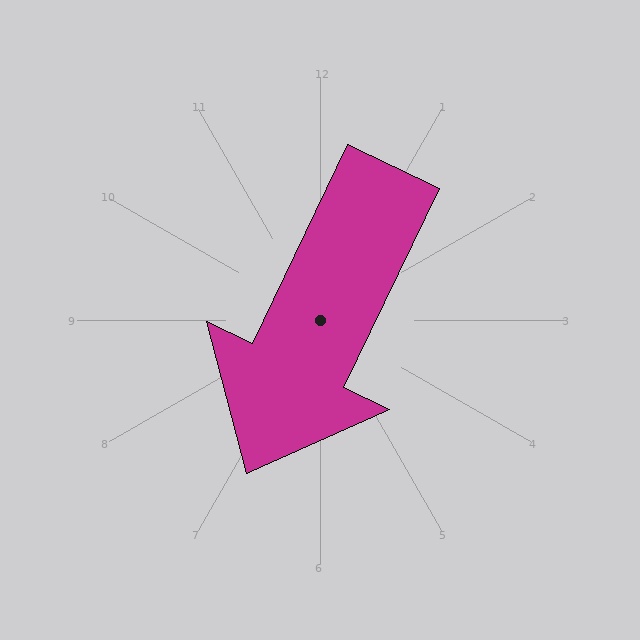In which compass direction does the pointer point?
Southwest.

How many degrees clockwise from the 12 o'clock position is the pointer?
Approximately 206 degrees.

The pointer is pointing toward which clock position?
Roughly 7 o'clock.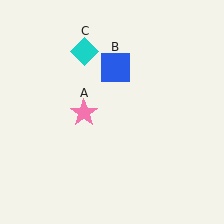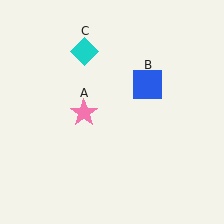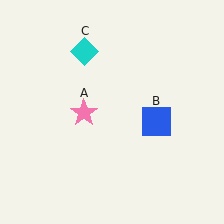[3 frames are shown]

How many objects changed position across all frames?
1 object changed position: blue square (object B).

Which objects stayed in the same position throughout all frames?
Pink star (object A) and cyan diamond (object C) remained stationary.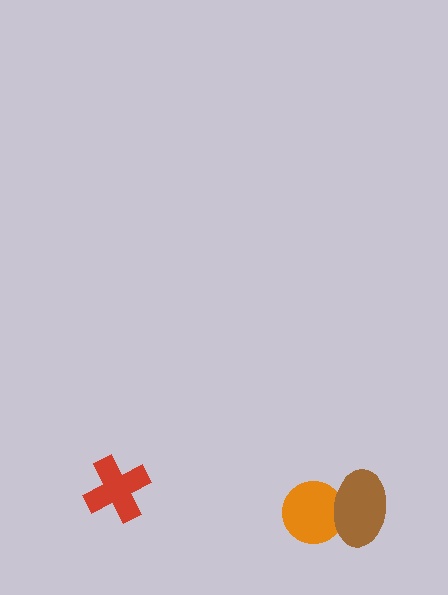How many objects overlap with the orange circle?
1 object overlaps with the orange circle.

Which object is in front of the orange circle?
The brown ellipse is in front of the orange circle.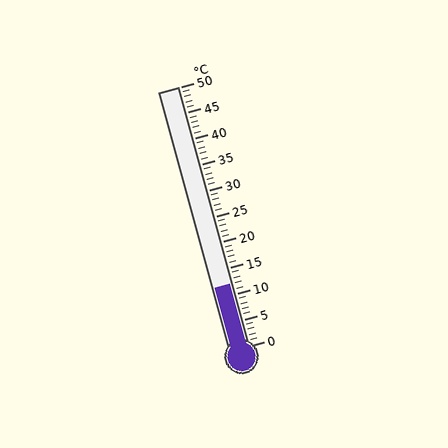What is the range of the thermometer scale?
The thermometer scale ranges from 0°C to 50°C.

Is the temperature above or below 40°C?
The temperature is below 40°C.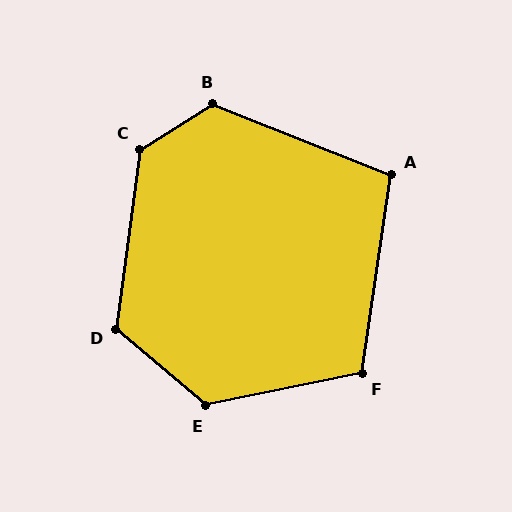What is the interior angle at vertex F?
Approximately 110 degrees (obtuse).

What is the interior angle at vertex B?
Approximately 127 degrees (obtuse).